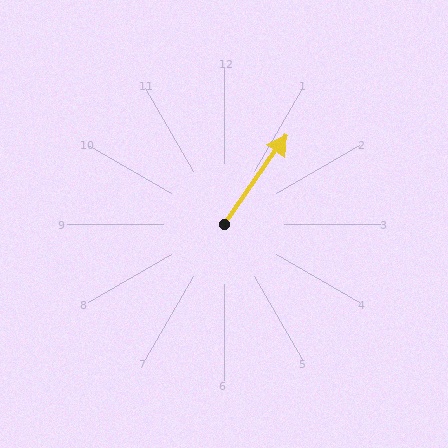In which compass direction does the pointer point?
Northeast.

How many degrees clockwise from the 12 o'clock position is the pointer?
Approximately 35 degrees.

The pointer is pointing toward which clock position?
Roughly 1 o'clock.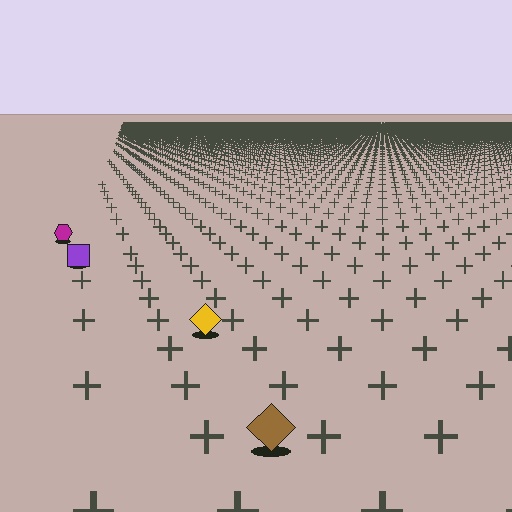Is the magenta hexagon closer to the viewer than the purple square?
No. The purple square is closer — you can tell from the texture gradient: the ground texture is coarser near it.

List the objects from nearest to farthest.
From nearest to farthest: the brown diamond, the yellow diamond, the purple square, the magenta hexagon.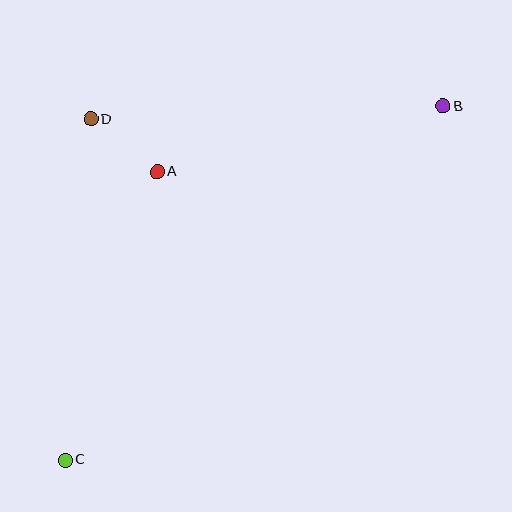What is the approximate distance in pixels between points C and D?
The distance between C and D is approximately 342 pixels.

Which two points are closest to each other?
Points A and D are closest to each other.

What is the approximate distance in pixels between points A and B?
The distance between A and B is approximately 293 pixels.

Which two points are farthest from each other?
Points B and C are farthest from each other.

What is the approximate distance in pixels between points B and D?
The distance between B and D is approximately 353 pixels.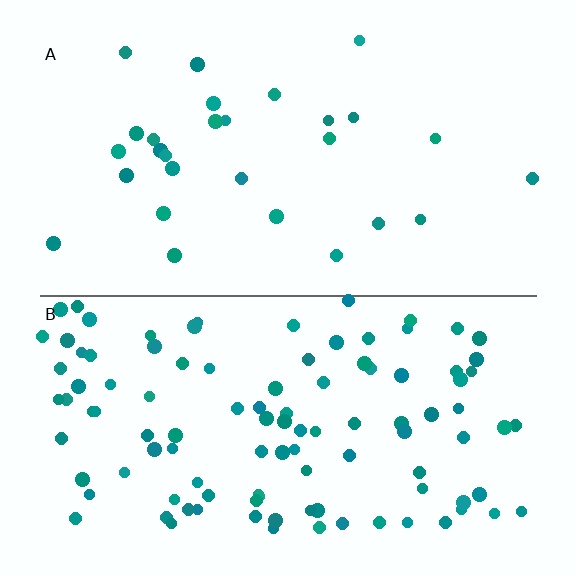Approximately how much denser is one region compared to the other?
Approximately 3.7× — region B over region A.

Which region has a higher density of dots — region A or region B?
B (the bottom).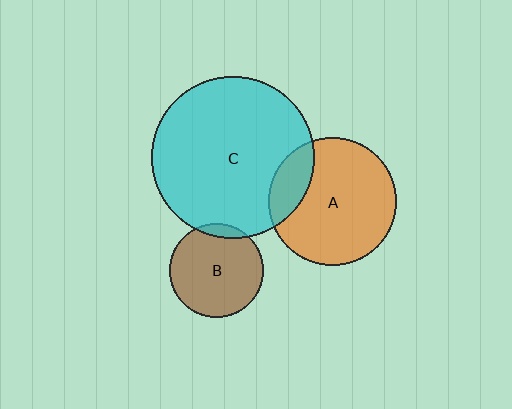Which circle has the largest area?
Circle C (cyan).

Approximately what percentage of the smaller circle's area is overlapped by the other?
Approximately 10%.